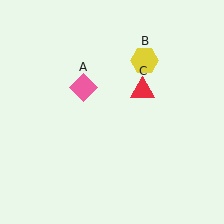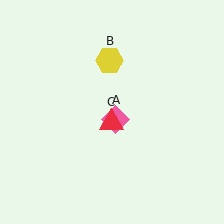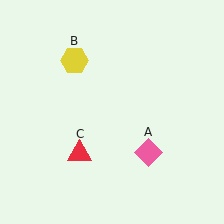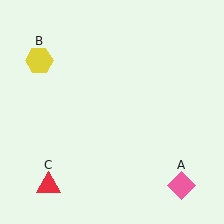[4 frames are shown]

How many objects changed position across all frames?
3 objects changed position: pink diamond (object A), yellow hexagon (object B), red triangle (object C).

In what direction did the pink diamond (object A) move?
The pink diamond (object A) moved down and to the right.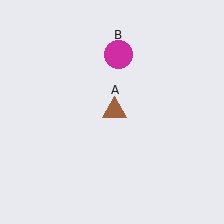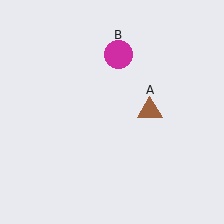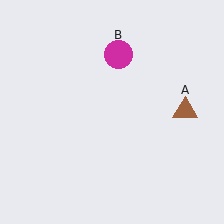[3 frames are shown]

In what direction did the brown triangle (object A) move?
The brown triangle (object A) moved right.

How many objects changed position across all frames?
1 object changed position: brown triangle (object A).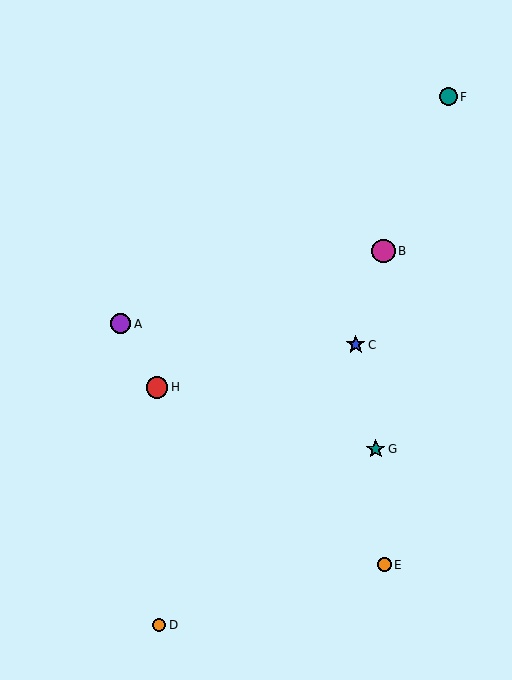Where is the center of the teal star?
The center of the teal star is at (376, 449).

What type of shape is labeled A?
Shape A is a purple circle.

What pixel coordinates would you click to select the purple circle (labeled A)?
Click at (121, 324) to select the purple circle A.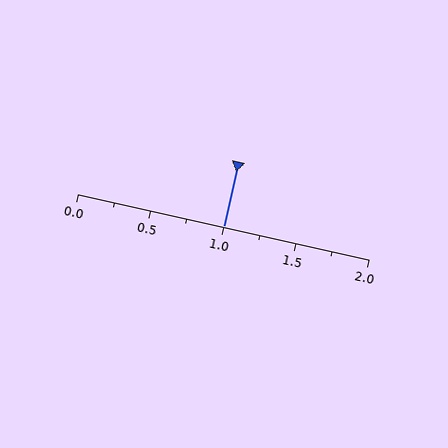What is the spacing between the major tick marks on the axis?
The major ticks are spaced 0.5 apart.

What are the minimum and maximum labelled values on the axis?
The axis runs from 0.0 to 2.0.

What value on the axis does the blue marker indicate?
The marker indicates approximately 1.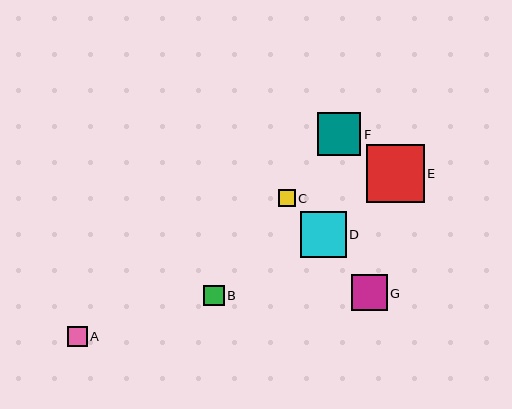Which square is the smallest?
Square C is the smallest with a size of approximately 17 pixels.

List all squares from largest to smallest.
From largest to smallest: E, D, F, G, B, A, C.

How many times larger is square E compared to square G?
Square E is approximately 1.6 times the size of square G.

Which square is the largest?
Square E is the largest with a size of approximately 58 pixels.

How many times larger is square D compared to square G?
Square D is approximately 1.3 times the size of square G.